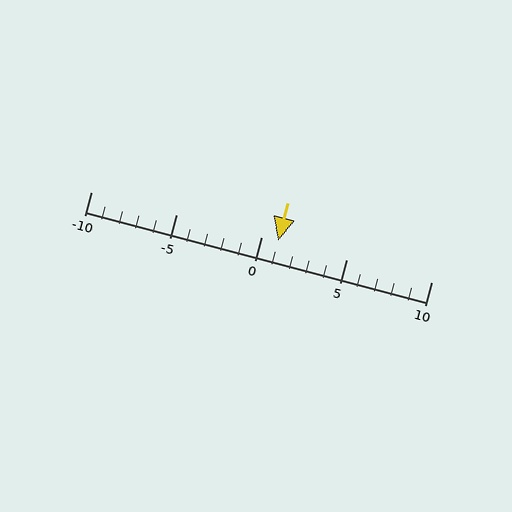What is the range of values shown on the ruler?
The ruler shows values from -10 to 10.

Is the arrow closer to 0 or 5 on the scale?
The arrow is closer to 0.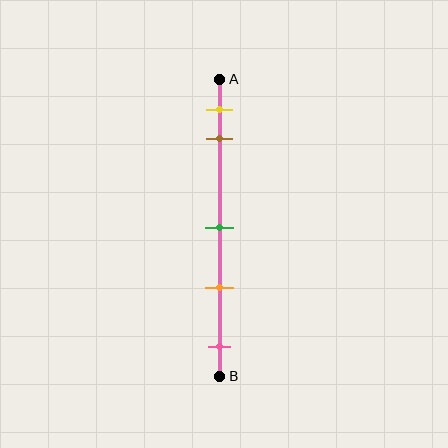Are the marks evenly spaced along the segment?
No, the marks are not evenly spaced.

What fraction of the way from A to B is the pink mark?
The pink mark is approximately 90% (0.9) of the way from A to B.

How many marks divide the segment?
There are 5 marks dividing the segment.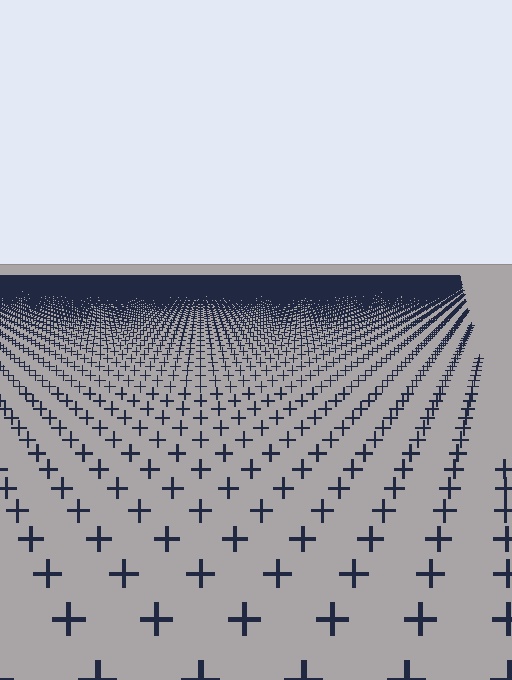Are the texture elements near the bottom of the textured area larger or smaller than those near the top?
Larger. Near the bottom, elements are closer to the viewer and appear at a bigger on-screen size.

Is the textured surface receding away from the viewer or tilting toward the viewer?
The surface is receding away from the viewer. Texture elements get smaller and denser toward the top.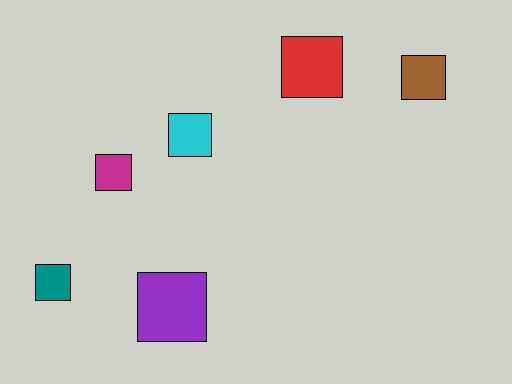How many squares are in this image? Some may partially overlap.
There are 6 squares.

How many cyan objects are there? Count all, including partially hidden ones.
There is 1 cyan object.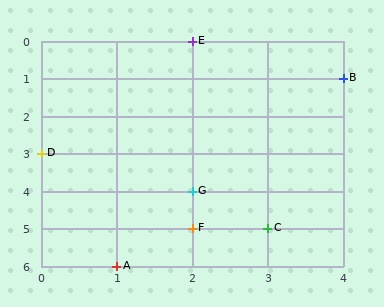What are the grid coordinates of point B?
Point B is at grid coordinates (4, 1).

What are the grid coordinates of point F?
Point F is at grid coordinates (2, 5).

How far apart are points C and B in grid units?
Points C and B are 1 column and 4 rows apart (about 4.1 grid units diagonally).